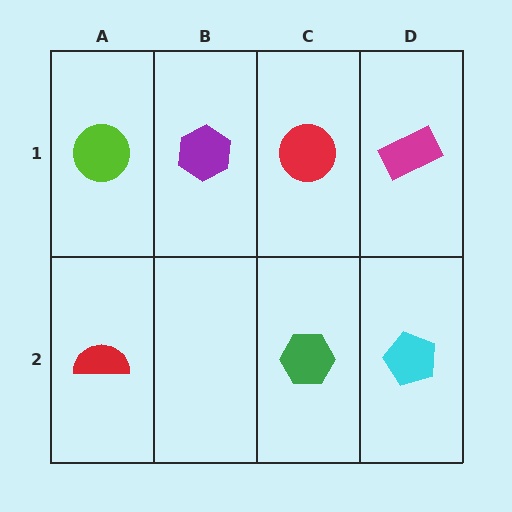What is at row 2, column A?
A red semicircle.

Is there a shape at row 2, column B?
No, that cell is empty.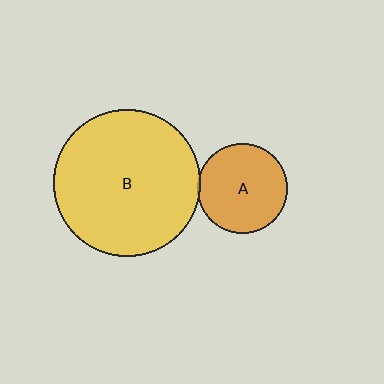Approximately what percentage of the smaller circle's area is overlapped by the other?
Approximately 5%.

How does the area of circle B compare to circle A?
Approximately 2.7 times.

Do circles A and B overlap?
Yes.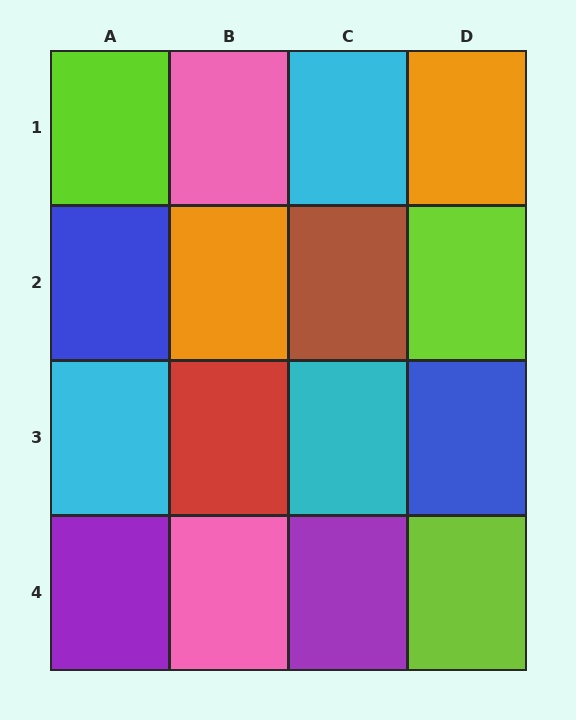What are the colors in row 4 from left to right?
Purple, pink, purple, lime.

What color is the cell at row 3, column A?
Cyan.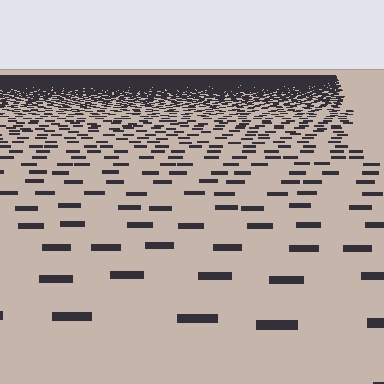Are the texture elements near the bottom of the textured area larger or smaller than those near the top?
Larger. Near the bottom, elements are closer to the viewer and appear at a bigger on-screen size.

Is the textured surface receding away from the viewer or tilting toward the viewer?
The surface is receding away from the viewer. Texture elements get smaller and denser toward the top.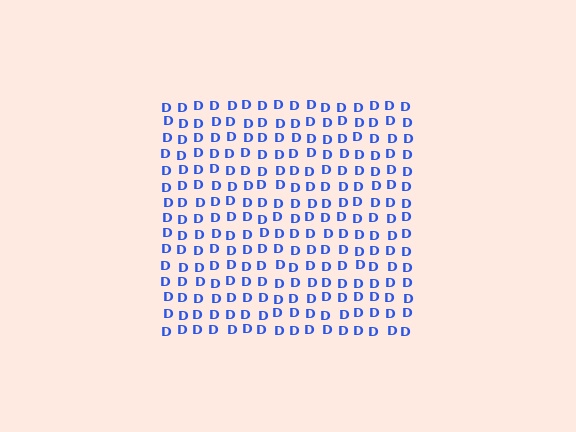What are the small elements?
The small elements are letter D's.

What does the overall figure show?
The overall figure shows a square.